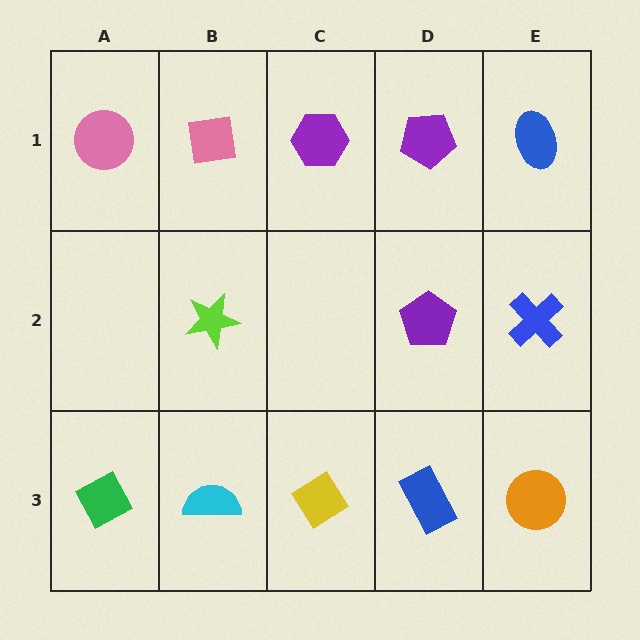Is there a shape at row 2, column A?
No, that cell is empty.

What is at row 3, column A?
A green diamond.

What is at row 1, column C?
A purple hexagon.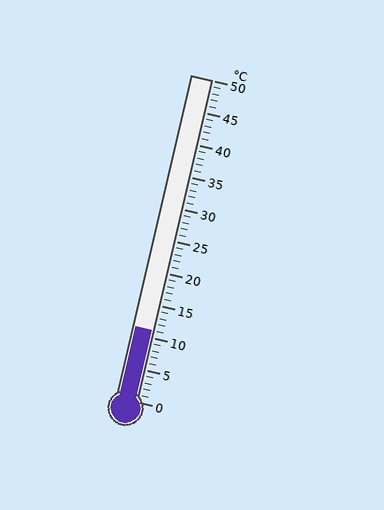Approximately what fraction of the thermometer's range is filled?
The thermometer is filled to approximately 20% of its range.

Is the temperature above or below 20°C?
The temperature is below 20°C.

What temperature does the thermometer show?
The thermometer shows approximately 11°C.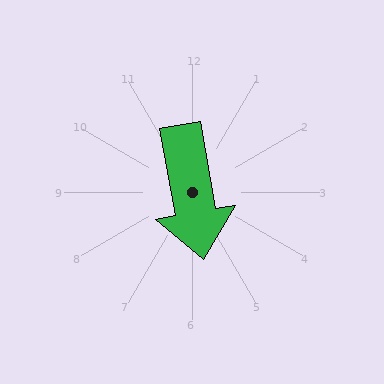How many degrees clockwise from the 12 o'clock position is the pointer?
Approximately 170 degrees.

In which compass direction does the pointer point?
South.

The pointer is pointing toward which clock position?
Roughly 6 o'clock.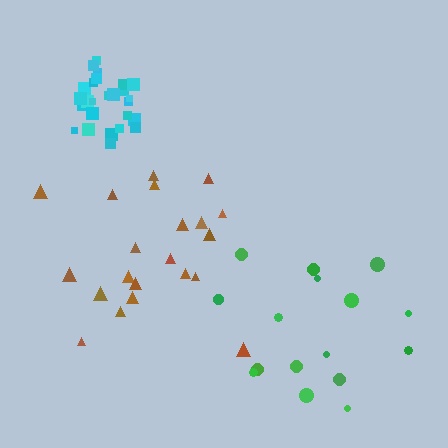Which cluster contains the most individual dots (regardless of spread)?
Cyan (27).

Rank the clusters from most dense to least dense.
cyan, brown, green.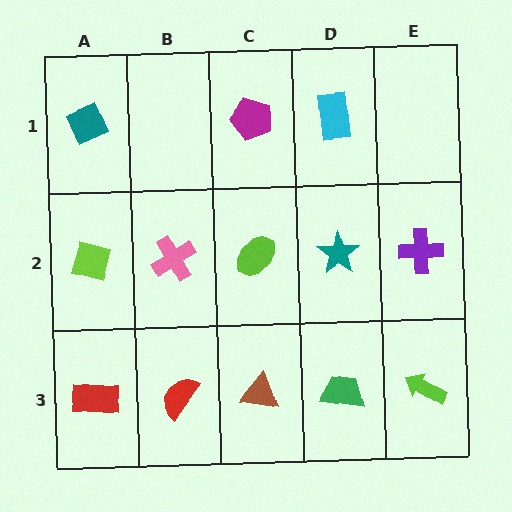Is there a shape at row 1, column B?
No, that cell is empty.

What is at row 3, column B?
A red semicircle.